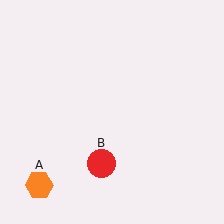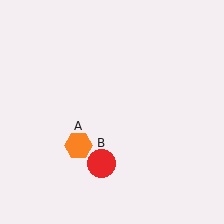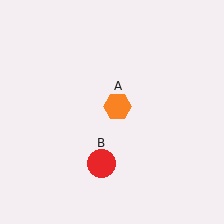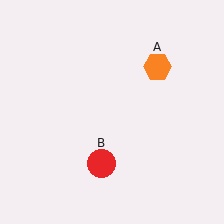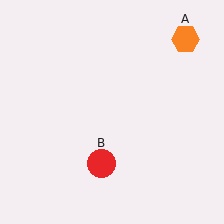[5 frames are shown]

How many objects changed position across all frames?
1 object changed position: orange hexagon (object A).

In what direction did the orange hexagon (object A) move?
The orange hexagon (object A) moved up and to the right.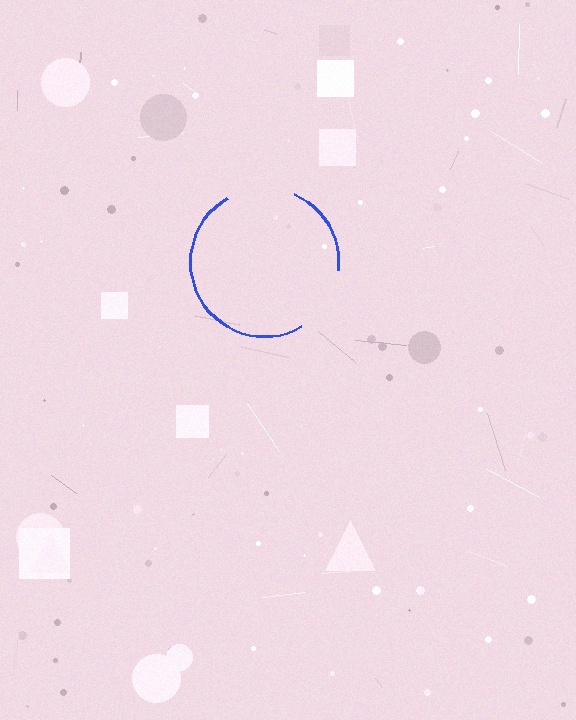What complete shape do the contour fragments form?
The contour fragments form a circle.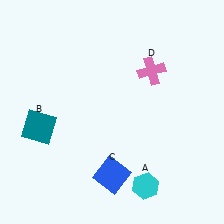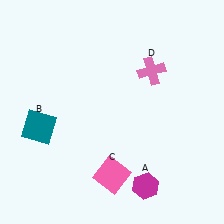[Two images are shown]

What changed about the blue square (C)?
In Image 1, C is blue. In Image 2, it changed to pink.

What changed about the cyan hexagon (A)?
In Image 1, A is cyan. In Image 2, it changed to magenta.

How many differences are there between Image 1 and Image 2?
There are 2 differences between the two images.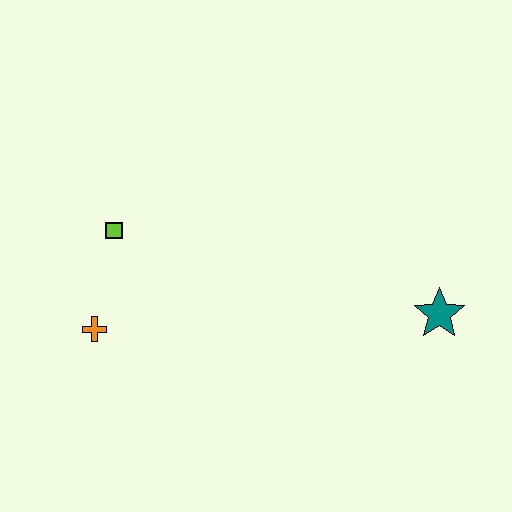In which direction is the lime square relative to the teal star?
The lime square is to the left of the teal star.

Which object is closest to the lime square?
The orange cross is closest to the lime square.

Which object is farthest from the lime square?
The teal star is farthest from the lime square.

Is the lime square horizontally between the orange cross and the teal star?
Yes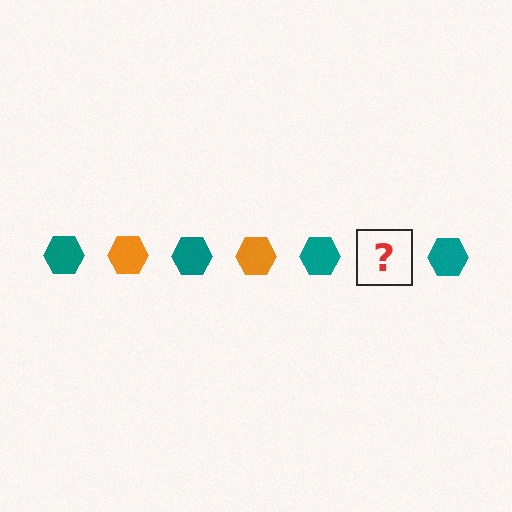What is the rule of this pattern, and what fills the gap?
The rule is that the pattern cycles through teal, orange hexagons. The gap should be filled with an orange hexagon.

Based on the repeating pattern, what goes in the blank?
The blank should be an orange hexagon.